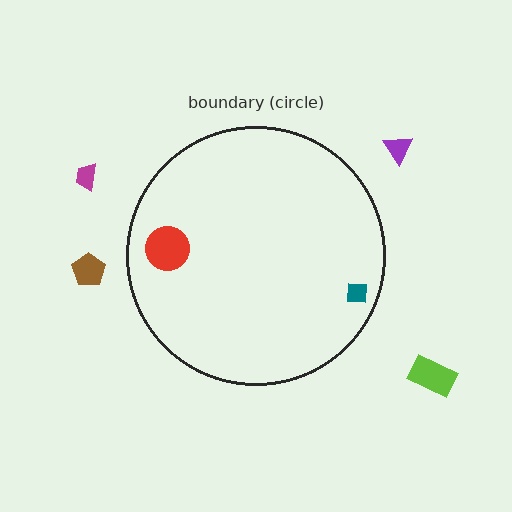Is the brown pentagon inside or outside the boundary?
Outside.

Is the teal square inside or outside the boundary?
Inside.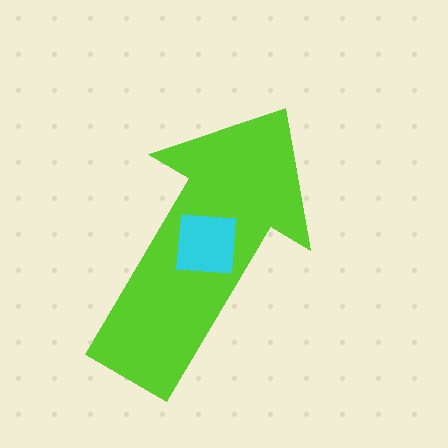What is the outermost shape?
The lime arrow.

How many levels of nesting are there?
2.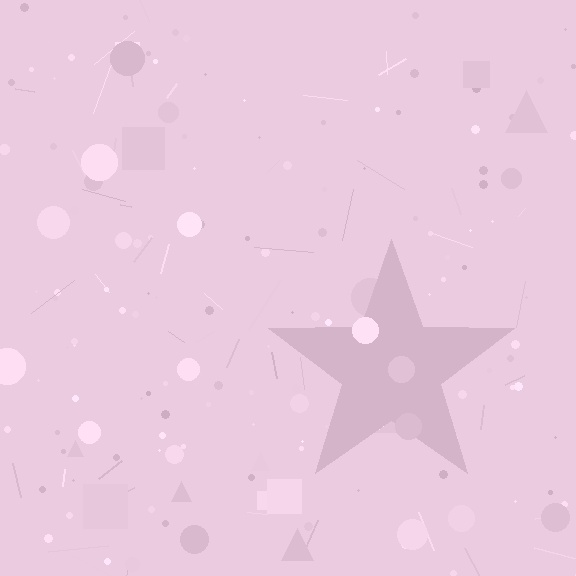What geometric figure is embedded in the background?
A star is embedded in the background.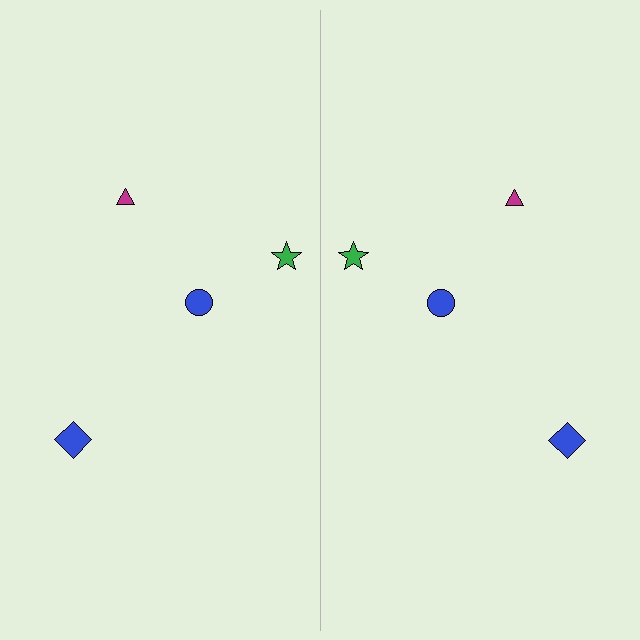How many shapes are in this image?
There are 8 shapes in this image.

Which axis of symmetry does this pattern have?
The pattern has a vertical axis of symmetry running through the center of the image.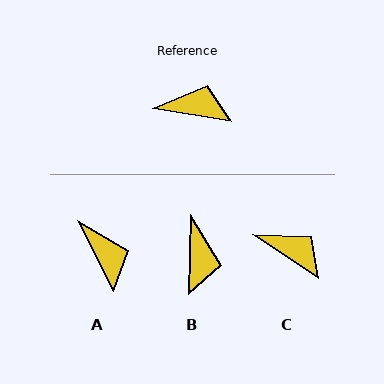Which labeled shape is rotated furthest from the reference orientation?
B, about 82 degrees away.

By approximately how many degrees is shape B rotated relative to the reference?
Approximately 82 degrees clockwise.